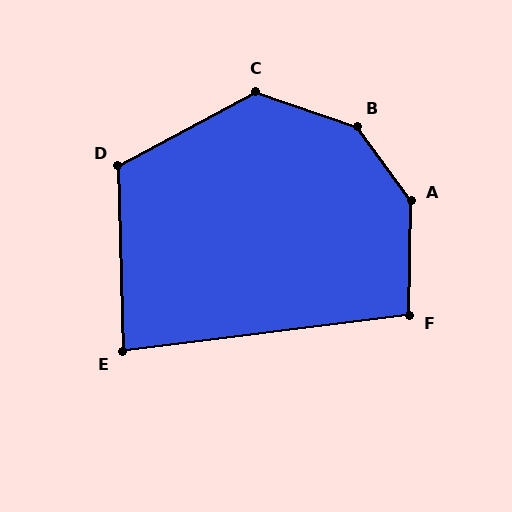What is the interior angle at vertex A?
Approximately 144 degrees (obtuse).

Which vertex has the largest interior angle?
B, at approximately 145 degrees.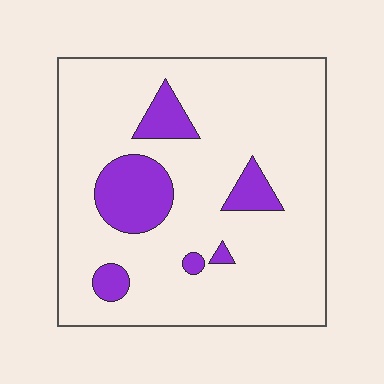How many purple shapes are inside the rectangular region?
6.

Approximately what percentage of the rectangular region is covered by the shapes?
Approximately 15%.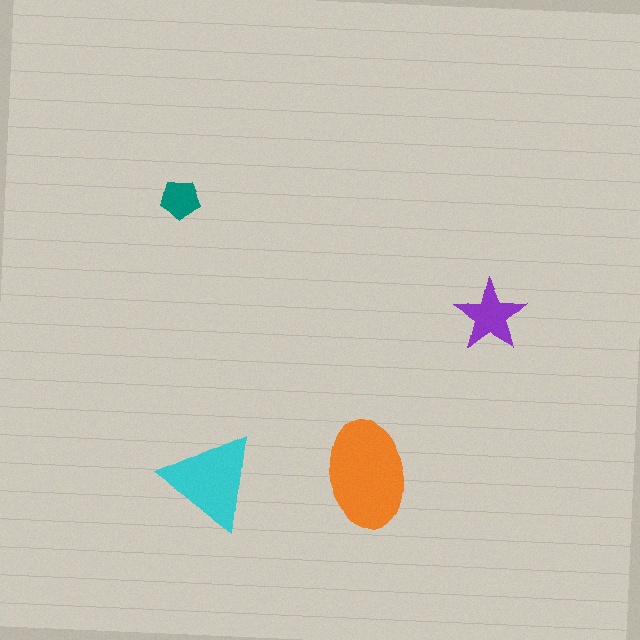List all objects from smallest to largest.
The teal pentagon, the purple star, the cyan triangle, the orange ellipse.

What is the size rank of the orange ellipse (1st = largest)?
1st.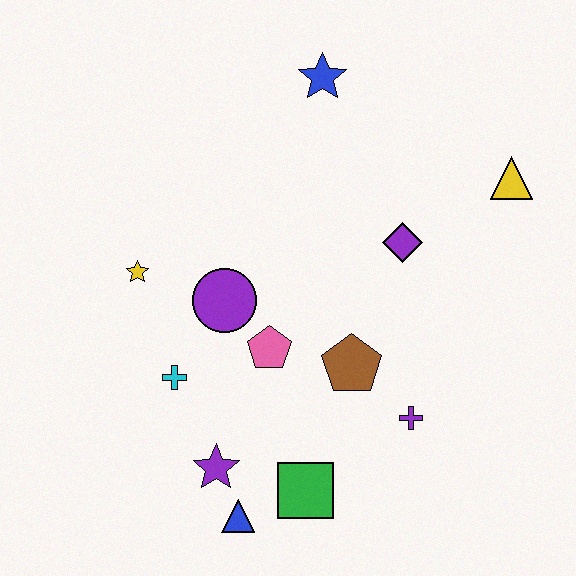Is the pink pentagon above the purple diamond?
No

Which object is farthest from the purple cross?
The blue star is farthest from the purple cross.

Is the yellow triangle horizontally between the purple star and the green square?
No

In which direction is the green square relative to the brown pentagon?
The green square is below the brown pentagon.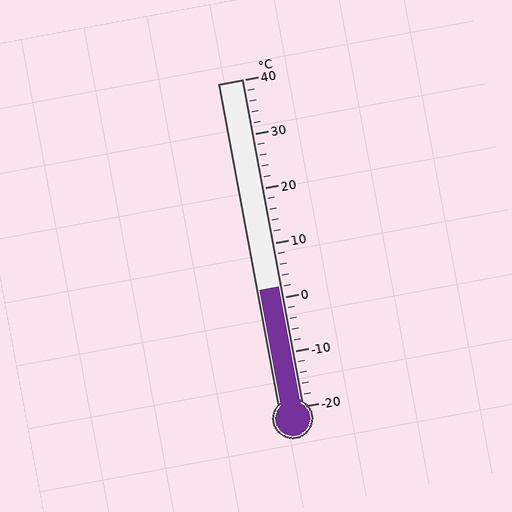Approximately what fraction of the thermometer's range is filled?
The thermometer is filled to approximately 35% of its range.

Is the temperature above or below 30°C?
The temperature is below 30°C.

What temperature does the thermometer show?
The thermometer shows approximately 2°C.